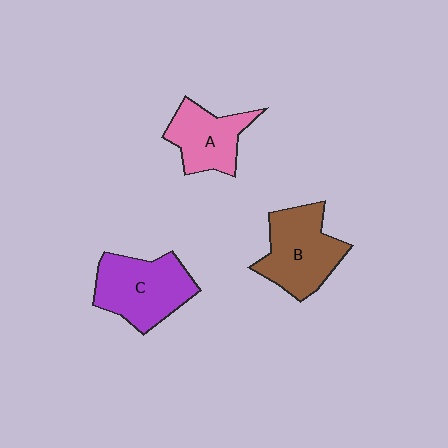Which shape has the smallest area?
Shape A (pink).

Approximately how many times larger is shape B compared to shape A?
Approximately 1.3 times.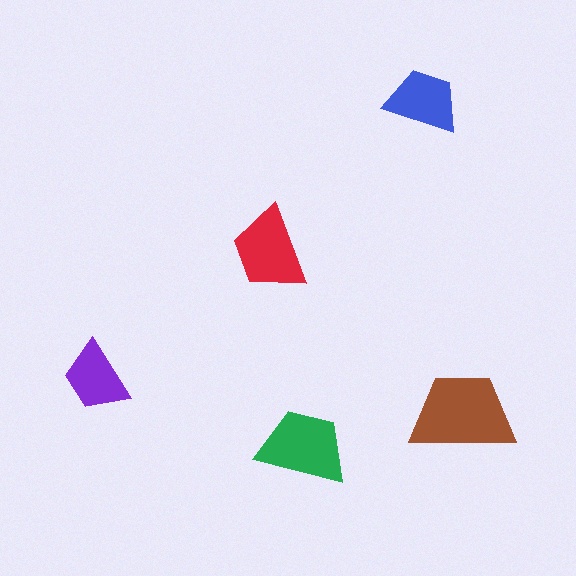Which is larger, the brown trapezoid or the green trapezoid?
The brown one.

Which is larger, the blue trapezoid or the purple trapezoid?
The blue one.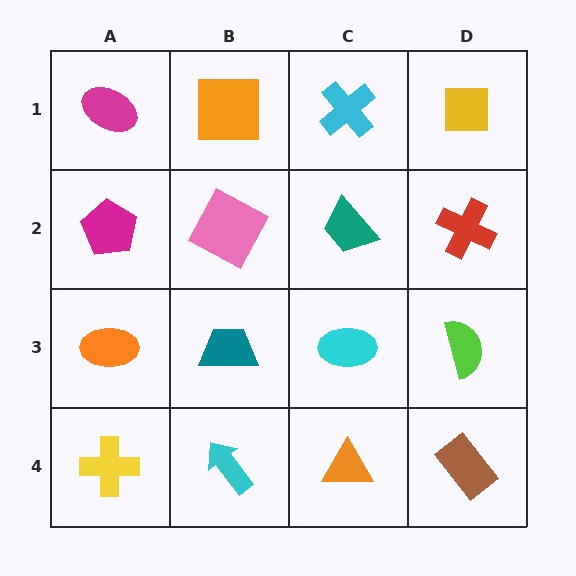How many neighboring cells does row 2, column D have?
3.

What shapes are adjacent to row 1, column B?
A pink square (row 2, column B), a magenta ellipse (row 1, column A), a cyan cross (row 1, column C).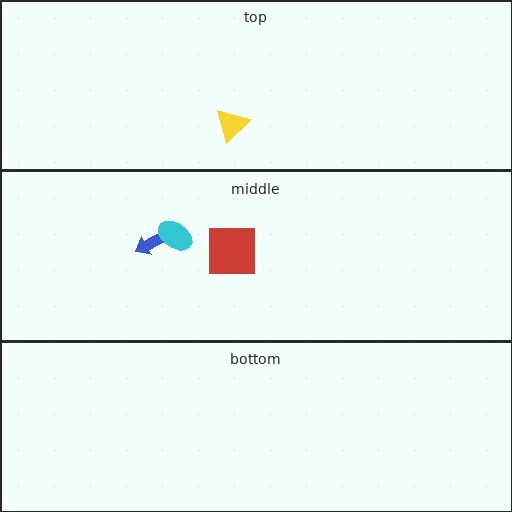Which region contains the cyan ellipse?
The middle region.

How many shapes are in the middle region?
3.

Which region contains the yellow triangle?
The top region.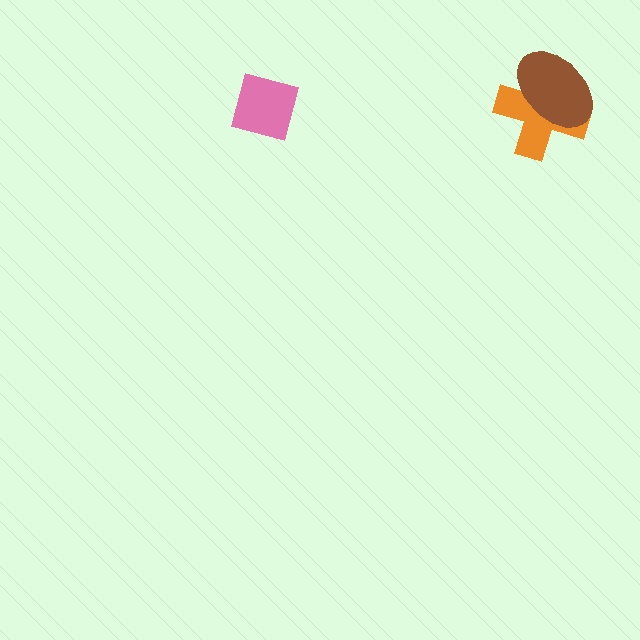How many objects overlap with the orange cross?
1 object overlaps with the orange cross.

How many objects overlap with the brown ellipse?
1 object overlaps with the brown ellipse.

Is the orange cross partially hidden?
Yes, it is partially covered by another shape.